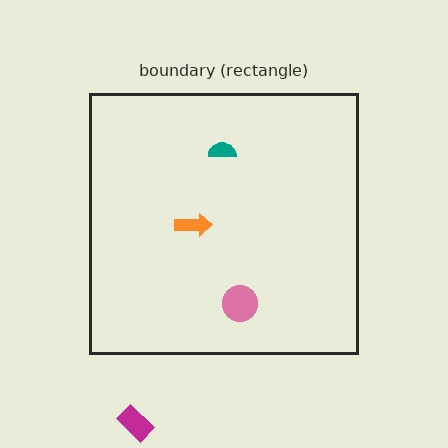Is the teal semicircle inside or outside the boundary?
Inside.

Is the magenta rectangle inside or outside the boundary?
Outside.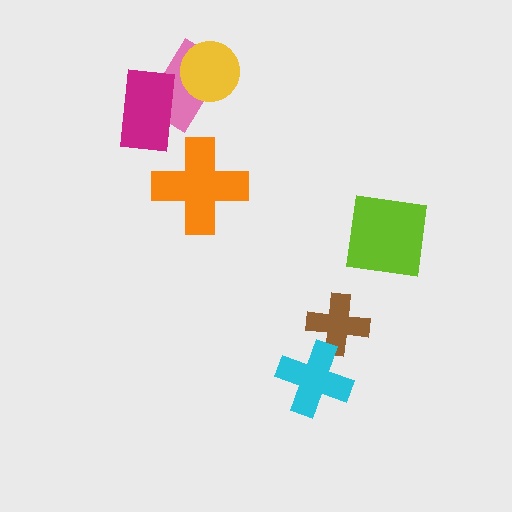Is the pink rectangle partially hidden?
Yes, it is partially covered by another shape.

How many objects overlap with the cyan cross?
1 object overlaps with the cyan cross.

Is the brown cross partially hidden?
Yes, it is partially covered by another shape.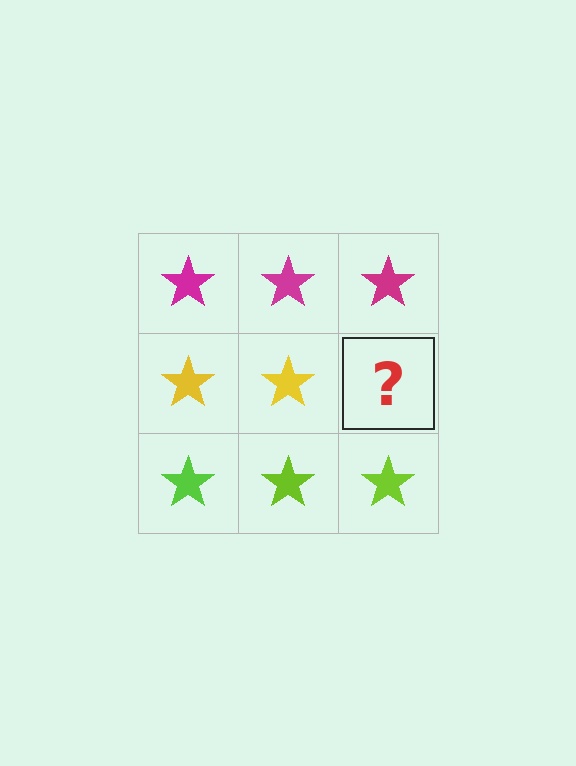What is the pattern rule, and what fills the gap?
The rule is that each row has a consistent color. The gap should be filled with a yellow star.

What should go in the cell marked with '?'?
The missing cell should contain a yellow star.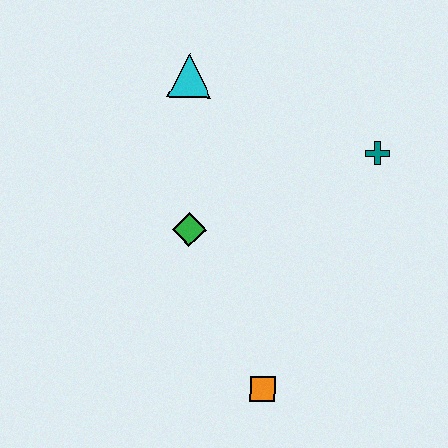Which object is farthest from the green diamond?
The teal cross is farthest from the green diamond.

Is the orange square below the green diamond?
Yes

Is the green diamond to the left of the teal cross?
Yes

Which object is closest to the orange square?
The green diamond is closest to the orange square.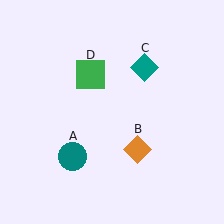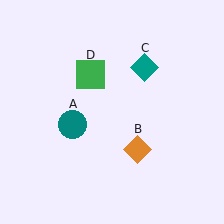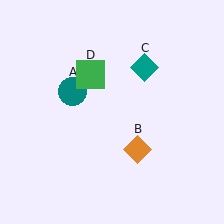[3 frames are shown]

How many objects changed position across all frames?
1 object changed position: teal circle (object A).